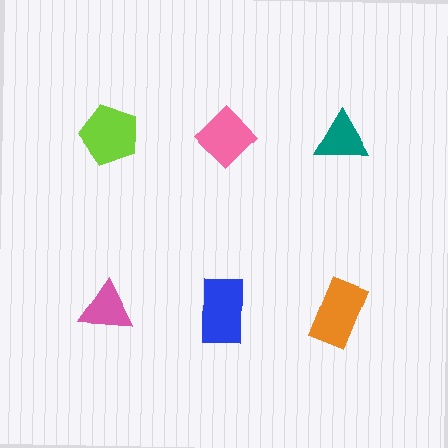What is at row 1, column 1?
A lime pentagon.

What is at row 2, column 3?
An orange rectangle.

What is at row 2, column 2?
A blue rectangle.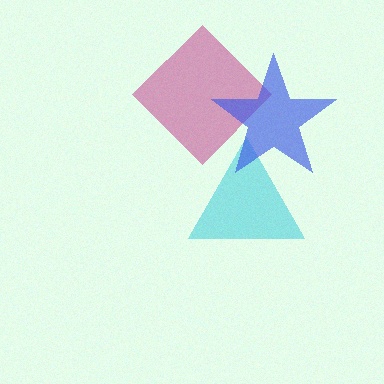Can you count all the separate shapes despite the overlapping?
Yes, there are 3 separate shapes.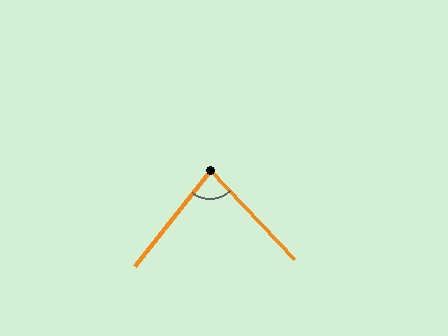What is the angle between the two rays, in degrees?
Approximately 82 degrees.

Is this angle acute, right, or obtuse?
It is acute.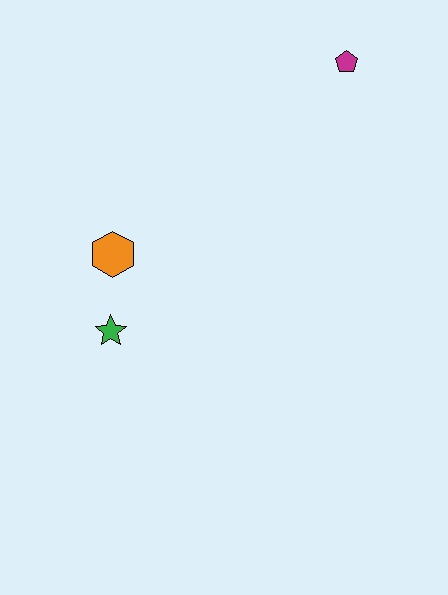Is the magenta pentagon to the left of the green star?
No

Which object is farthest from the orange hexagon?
The magenta pentagon is farthest from the orange hexagon.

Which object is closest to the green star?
The orange hexagon is closest to the green star.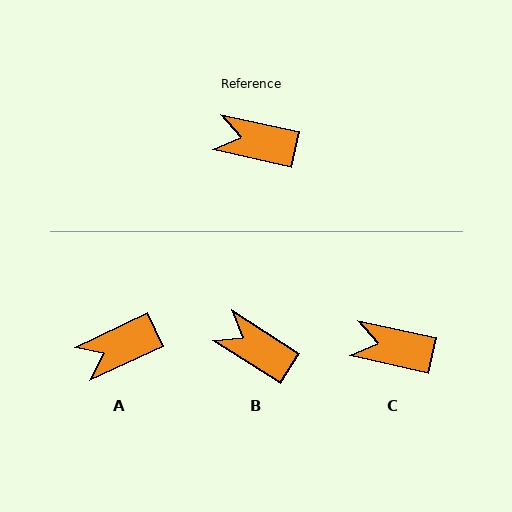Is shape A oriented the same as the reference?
No, it is off by about 37 degrees.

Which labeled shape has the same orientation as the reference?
C.